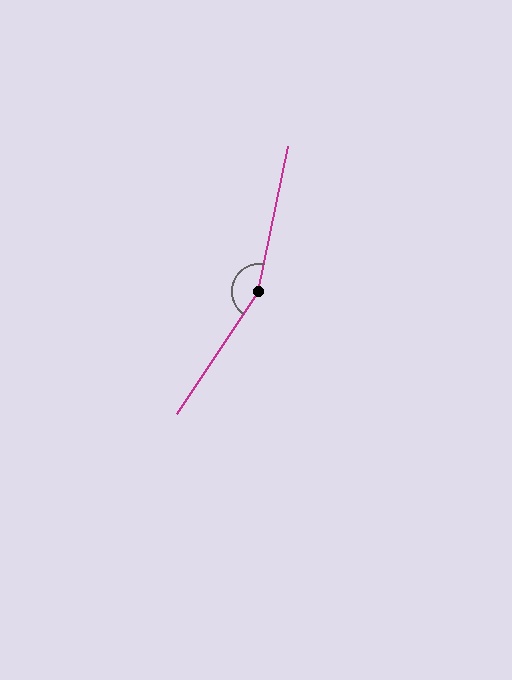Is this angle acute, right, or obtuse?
It is obtuse.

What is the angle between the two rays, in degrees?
Approximately 158 degrees.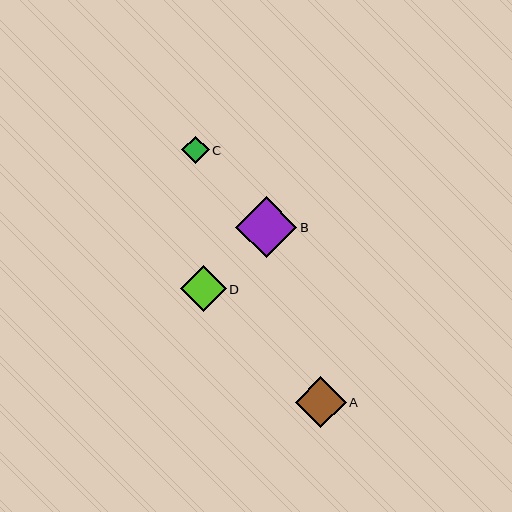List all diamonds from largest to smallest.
From largest to smallest: B, A, D, C.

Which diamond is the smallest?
Diamond C is the smallest with a size of approximately 28 pixels.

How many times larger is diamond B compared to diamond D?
Diamond B is approximately 1.3 times the size of diamond D.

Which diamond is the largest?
Diamond B is the largest with a size of approximately 61 pixels.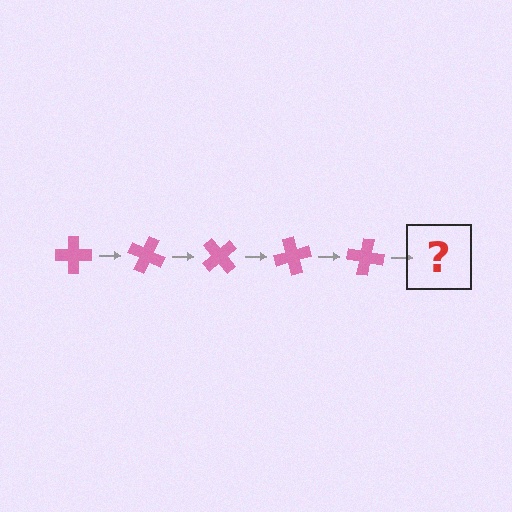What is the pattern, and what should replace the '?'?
The pattern is that the cross rotates 25 degrees each step. The '?' should be a pink cross rotated 125 degrees.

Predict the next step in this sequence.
The next step is a pink cross rotated 125 degrees.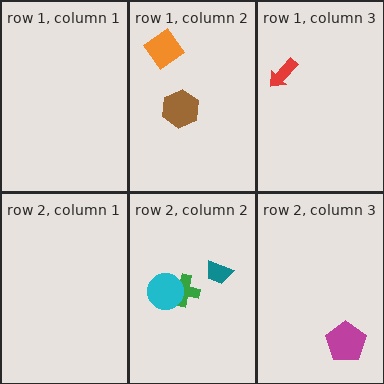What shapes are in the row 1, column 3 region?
The red arrow.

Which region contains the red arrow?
The row 1, column 3 region.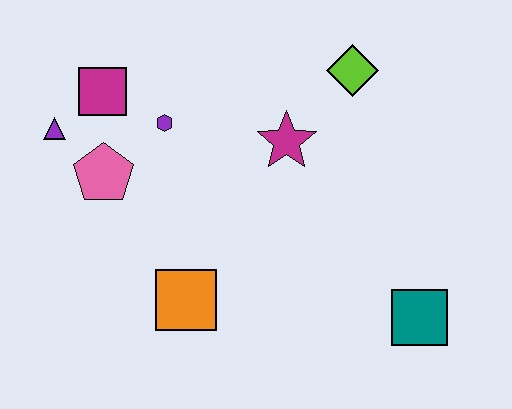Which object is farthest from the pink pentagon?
The teal square is farthest from the pink pentagon.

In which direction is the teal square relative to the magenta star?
The teal square is below the magenta star.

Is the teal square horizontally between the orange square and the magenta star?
No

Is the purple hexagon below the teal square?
No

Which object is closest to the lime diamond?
The magenta star is closest to the lime diamond.